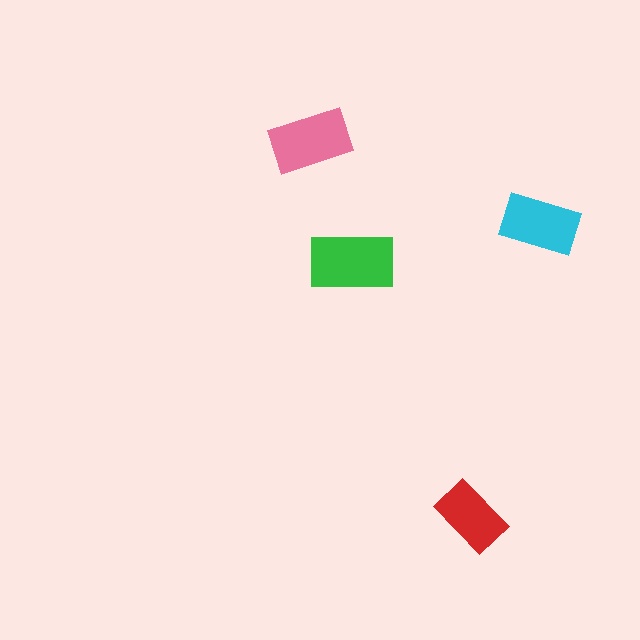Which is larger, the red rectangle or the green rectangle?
The green one.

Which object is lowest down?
The red rectangle is bottommost.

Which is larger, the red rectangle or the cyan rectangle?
The cyan one.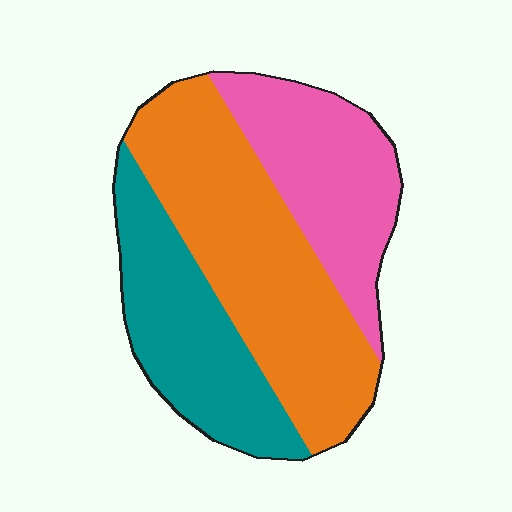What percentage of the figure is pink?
Pink takes up about one quarter (1/4) of the figure.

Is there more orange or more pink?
Orange.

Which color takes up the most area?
Orange, at roughly 45%.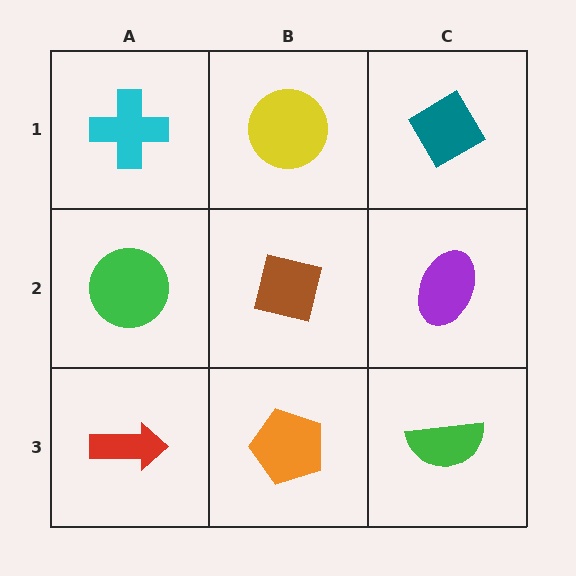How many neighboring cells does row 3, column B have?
3.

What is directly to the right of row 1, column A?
A yellow circle.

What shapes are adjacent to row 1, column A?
A green circle (row 2, column A), a yellow circle (row 1, column B).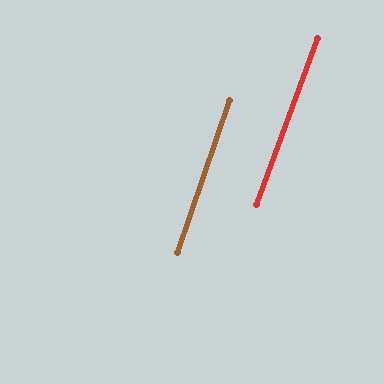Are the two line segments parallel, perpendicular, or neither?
Parallel — their directions differ by only 1.5°.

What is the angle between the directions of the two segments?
Approximately 1 degree.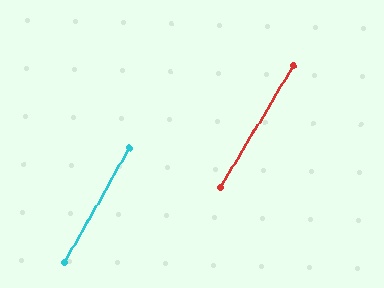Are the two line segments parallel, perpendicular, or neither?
Parallel — their directions differ by only 1.3°.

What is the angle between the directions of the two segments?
Approximately 1 degree.